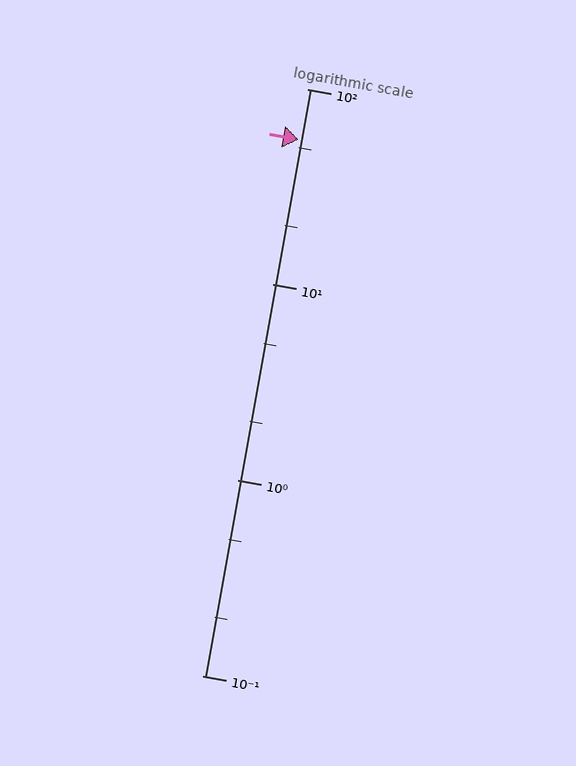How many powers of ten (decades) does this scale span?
The scale spans 3 decades, from 0.1 to 100.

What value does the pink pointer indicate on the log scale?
The pointer indicates approximately 55.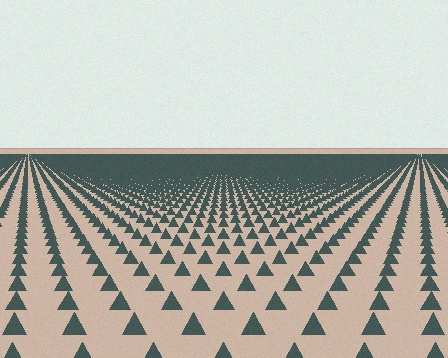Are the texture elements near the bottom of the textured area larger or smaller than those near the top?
Larger. Near the bottom, elements are closer to the viewer and appear at a bigger on-screen size.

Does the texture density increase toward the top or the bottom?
Density increases toward the top.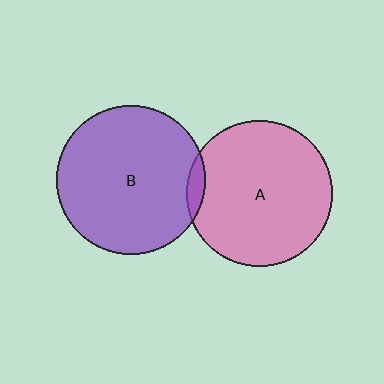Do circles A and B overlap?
Yes.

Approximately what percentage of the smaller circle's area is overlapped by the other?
Approximately 5%.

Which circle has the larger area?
Circle B (purple).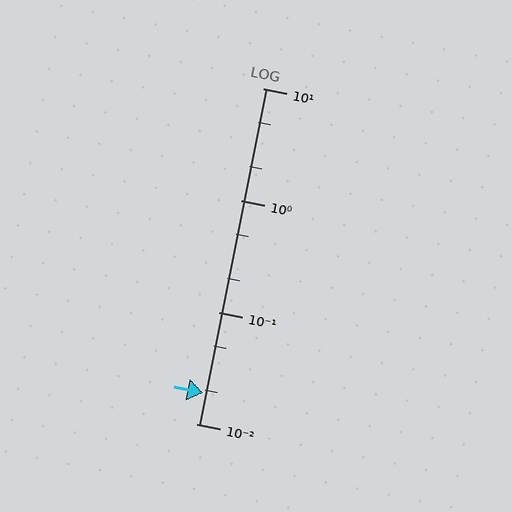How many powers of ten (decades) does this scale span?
The scale spans 3 decades, from 0.01 to 10.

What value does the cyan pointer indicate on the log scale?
The pointer indicates approximately 0.019.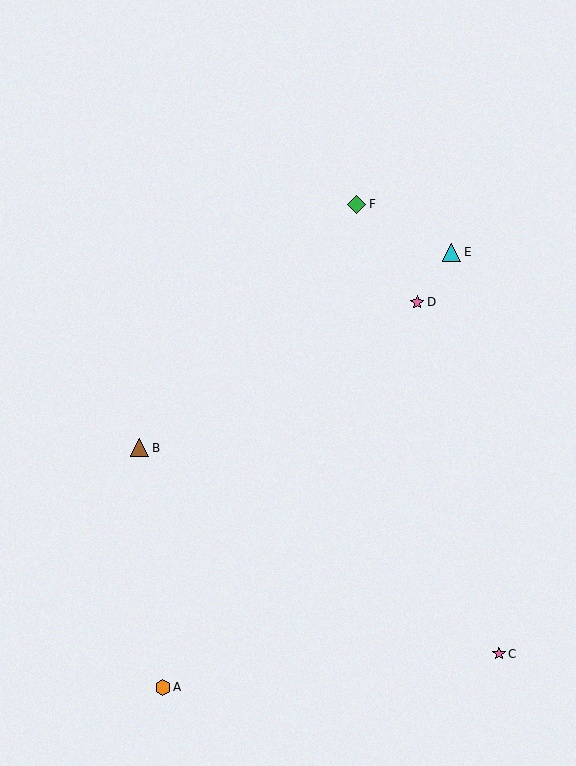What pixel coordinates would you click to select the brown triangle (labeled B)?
Click at (140, 448) to select the brown triangle B.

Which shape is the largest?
The cyan triangle (labeled E) is the largest.